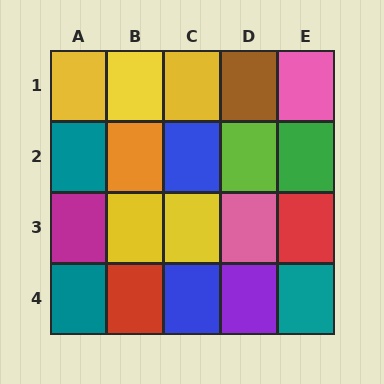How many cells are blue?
2 cells are blue.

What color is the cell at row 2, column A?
Teal.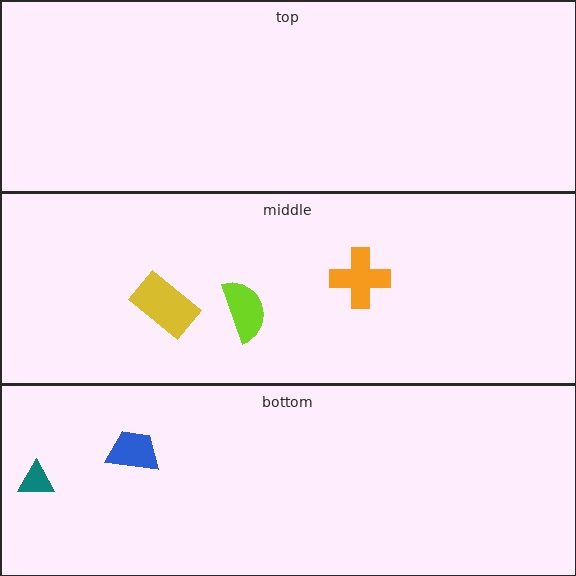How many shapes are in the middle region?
3.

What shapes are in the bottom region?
The teal triangle, the blue trapezoid.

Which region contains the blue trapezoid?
The bottom region.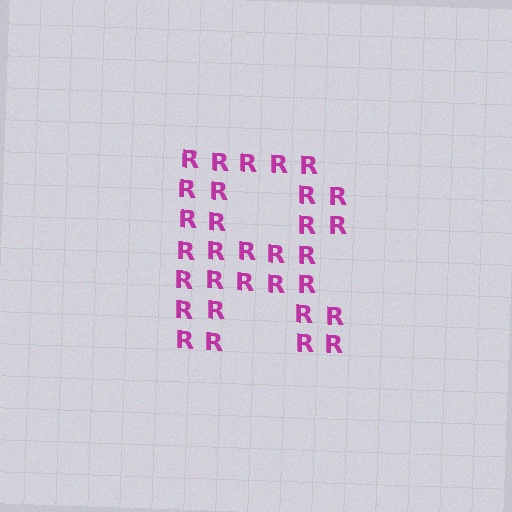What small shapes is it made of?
It is made of small letter R's.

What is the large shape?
The large shape is the letter R.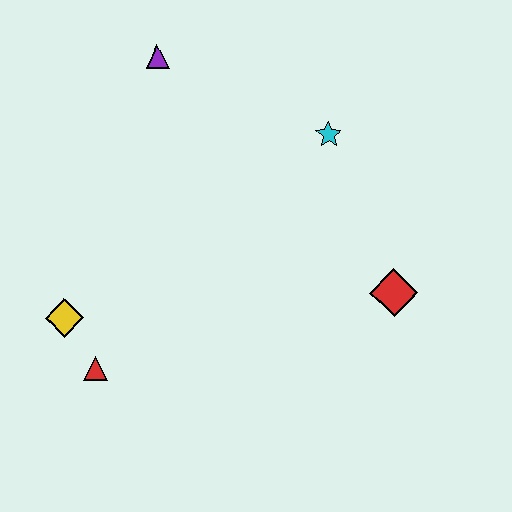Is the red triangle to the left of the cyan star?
Yes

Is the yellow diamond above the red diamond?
No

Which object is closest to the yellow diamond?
The red triangle is closest to the yellow diamond.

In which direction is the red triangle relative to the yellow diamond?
The red triangle is below the yellow diamond.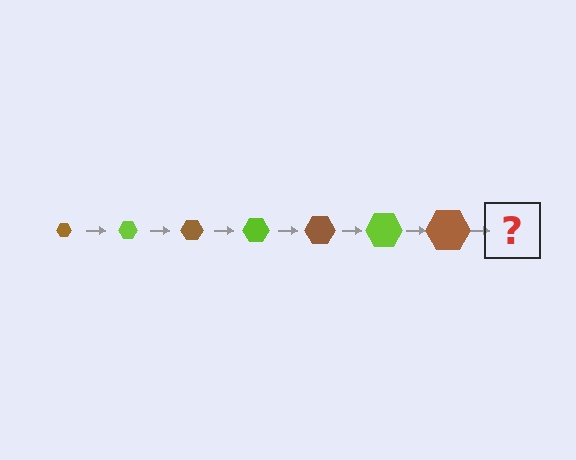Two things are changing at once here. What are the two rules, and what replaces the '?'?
The two rules are that the hexagon grows larger each step and the color cycles through brown and lime. The '?' should be a lime hexagon, larger than the previous one.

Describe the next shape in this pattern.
It should be a lime hexagon, larger than the previous one.